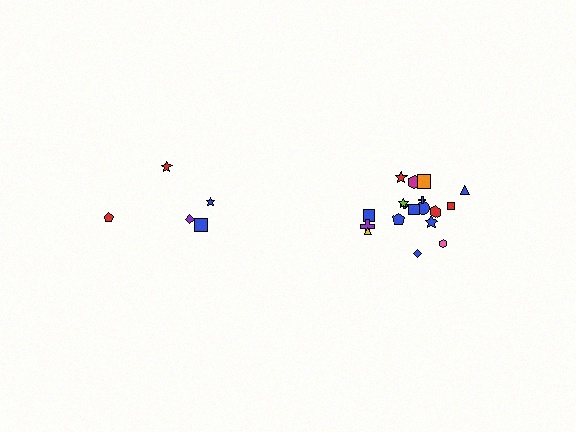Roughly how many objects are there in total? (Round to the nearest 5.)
Roughly 25 objects in total.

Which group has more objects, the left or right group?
The right group.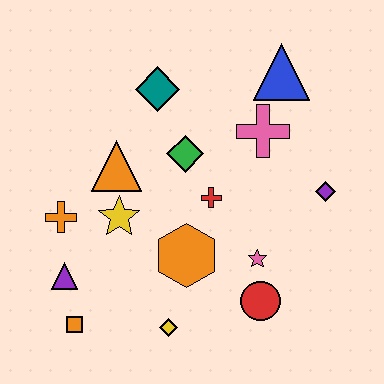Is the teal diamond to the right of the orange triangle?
Yes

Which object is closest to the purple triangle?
The orange square is closest to the purple triangle.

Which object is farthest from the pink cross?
The orange square is farthest from the pink cross.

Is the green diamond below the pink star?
No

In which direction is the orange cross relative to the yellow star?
The orange cross is to the left of the yellow star.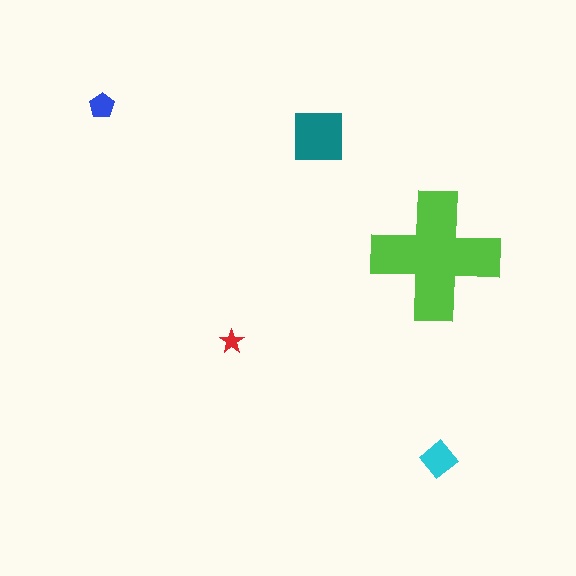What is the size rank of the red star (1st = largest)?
5th.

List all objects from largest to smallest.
The lime cross, the teal square, the cyan diamond, the blue pentagon, the red star.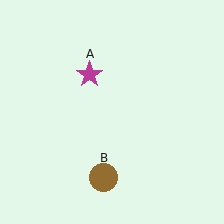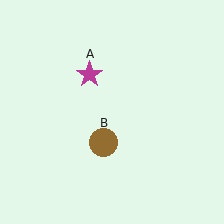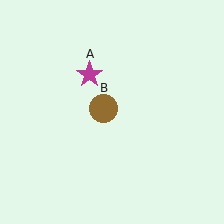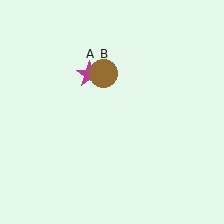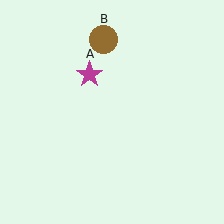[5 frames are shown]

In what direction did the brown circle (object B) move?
The brown circle (object B) moved up.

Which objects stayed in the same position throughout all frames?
Magenta star (object A) remained stationary.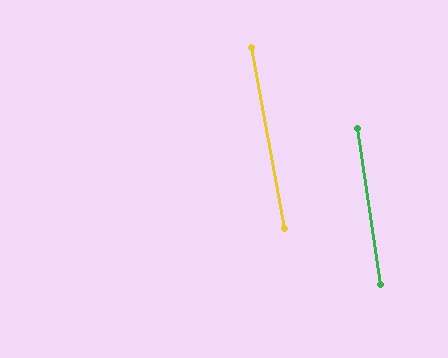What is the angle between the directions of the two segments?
Approximately 2 degrees.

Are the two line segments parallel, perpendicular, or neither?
Parallel — their directions differ by only 2.0°.